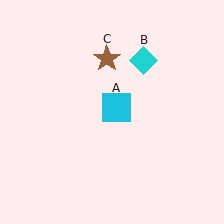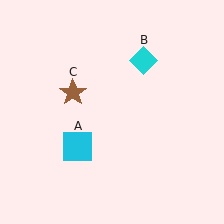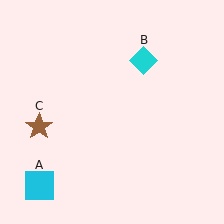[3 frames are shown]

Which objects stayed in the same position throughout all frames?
Cyan diamond (object B) remained stationary.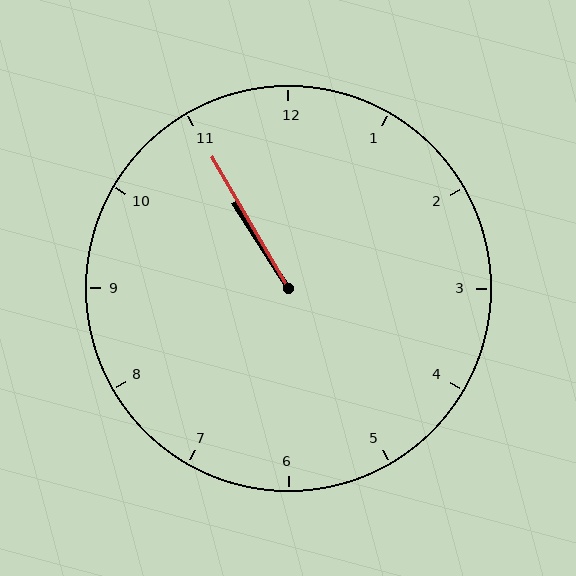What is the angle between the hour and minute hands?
Approximately 2 degrees.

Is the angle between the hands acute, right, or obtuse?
It is acute.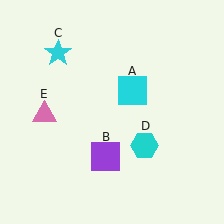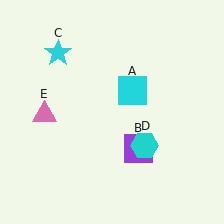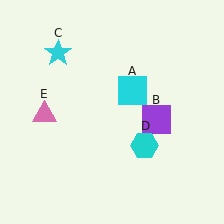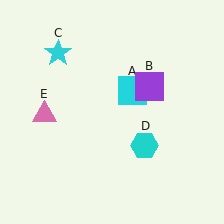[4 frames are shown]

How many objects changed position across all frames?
1 object changed position: purple square (object B).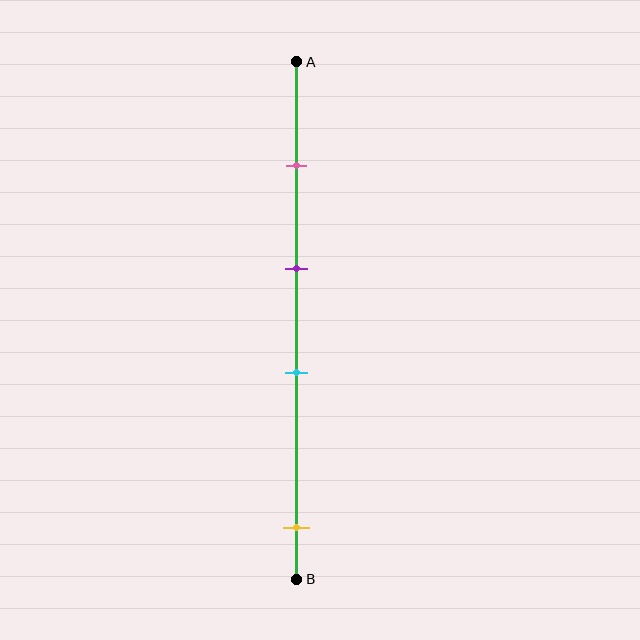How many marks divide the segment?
There are 4 marks dividing the segment.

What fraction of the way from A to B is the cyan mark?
The cyan mark is approximately 60% (0.6) of the way from A to B.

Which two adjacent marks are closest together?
The purple and cyan marks are the closest adjacent pair.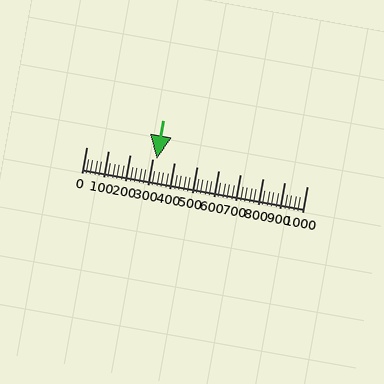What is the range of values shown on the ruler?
The ruler shows values from 0 to 1000.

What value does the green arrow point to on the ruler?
The green arrow points to approximately 320.